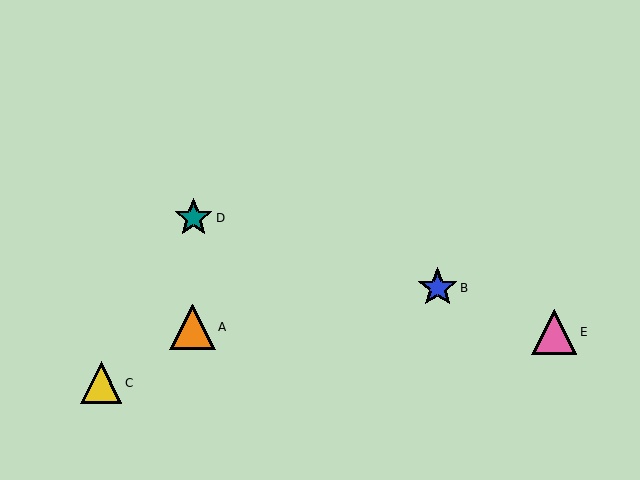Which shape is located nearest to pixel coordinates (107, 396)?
The yellow triangle (labeled C) at (101, 383) is nearest to that location.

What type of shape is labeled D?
Shape D is a teal star.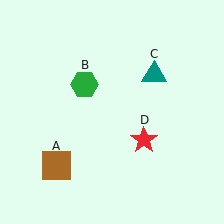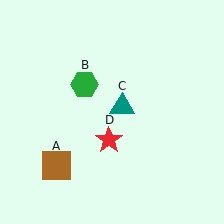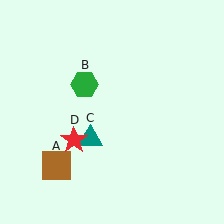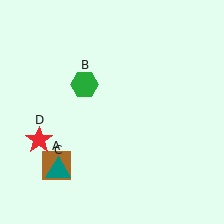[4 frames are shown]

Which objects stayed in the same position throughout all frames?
Brown square (object A) and green hexagon (object B) remained stationary.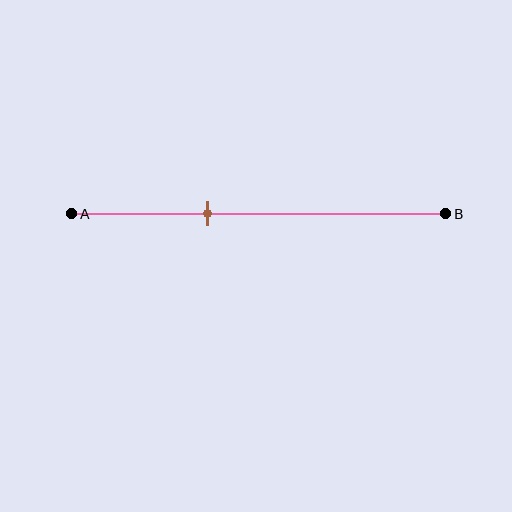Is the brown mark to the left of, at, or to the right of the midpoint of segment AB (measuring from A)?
The brown mark is to the left of the midpoint of segment AB.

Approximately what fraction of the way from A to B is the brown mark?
The brown mark is approximately 35% of the way from A to B.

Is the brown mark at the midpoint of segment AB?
No, the mark is at about 35% from A, not at the 50% midpoint.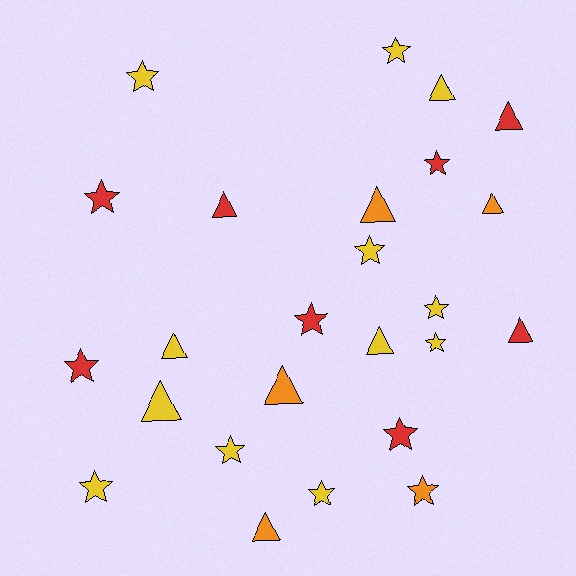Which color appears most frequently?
Yellow, with 12 objects.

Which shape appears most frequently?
Star, with 14 objects.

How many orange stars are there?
There is 1 orange star.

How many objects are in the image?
There are 25 objects.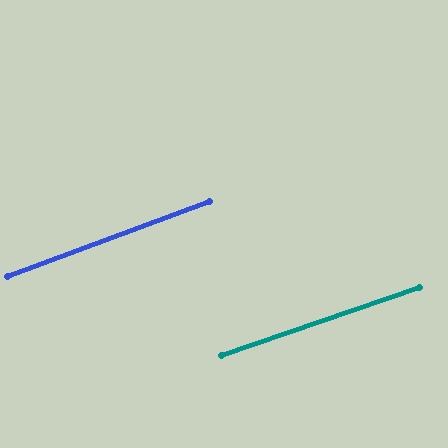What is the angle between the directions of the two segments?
Approximately 1 degree.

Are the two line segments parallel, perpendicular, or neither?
Parallel — their directions differ by only 1.3°.